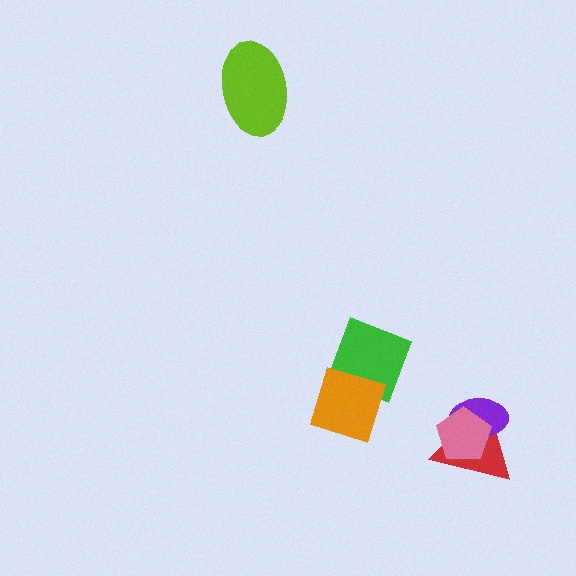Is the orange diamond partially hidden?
No, no other shape covers it.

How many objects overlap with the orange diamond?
1 object overlaps with the orange diamond.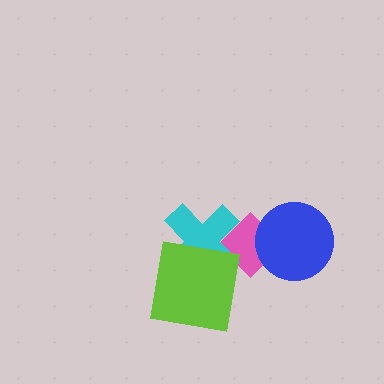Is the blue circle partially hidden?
No, no other shape covers it.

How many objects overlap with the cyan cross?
2 objects overlap with the cyan cross.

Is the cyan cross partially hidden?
Yes, it is partially covered by another shape.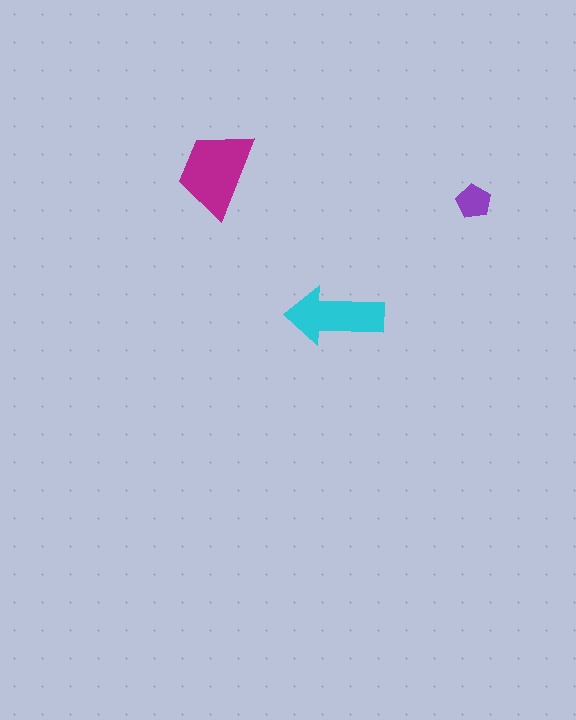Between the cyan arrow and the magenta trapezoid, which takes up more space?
The magenta trapezoid.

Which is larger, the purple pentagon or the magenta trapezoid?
The magenta trapezoid.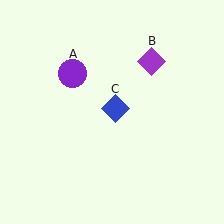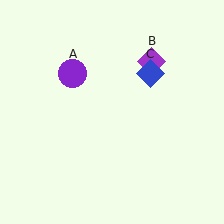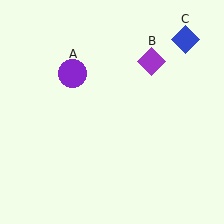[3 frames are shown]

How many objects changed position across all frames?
1 object changed position: blue diamond (object C).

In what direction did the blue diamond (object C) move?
The blue diamond (object C) moved up and to the right.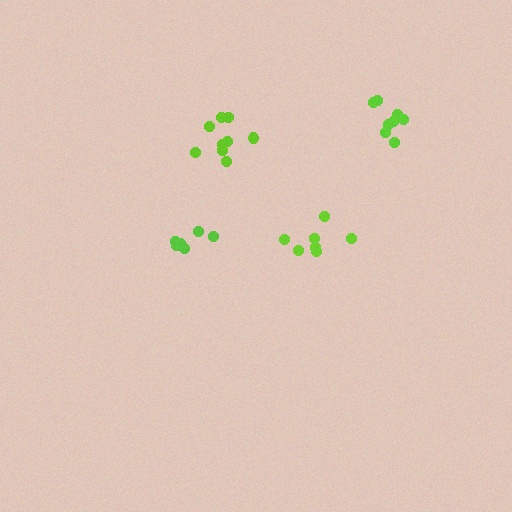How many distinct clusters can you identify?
There are 4 distinct clusters.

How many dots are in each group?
Group 1: 7 dots, Group 2: 6 dots, Group 3: 8 dots, Group 4: 9 dots (30 total).